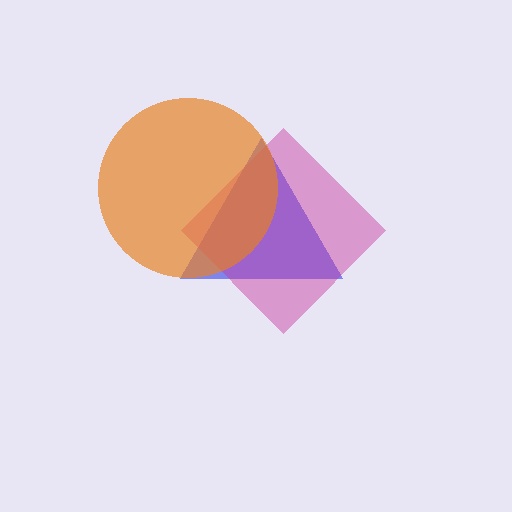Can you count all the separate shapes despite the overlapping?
Yes, there are 3 separate shapes.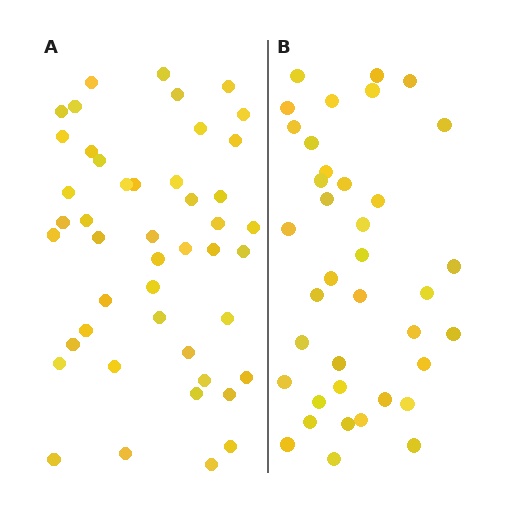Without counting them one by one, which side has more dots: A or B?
Region A (the left region) has more dots.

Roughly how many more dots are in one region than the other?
Region A has roughly 8 or so more dots than region B.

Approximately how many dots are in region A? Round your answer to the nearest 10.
About 50 dots. (The exact count is 46, which rounds to 50.)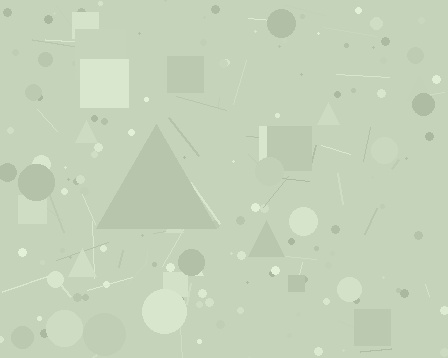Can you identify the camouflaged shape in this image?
The camouflaged shape is a triangle.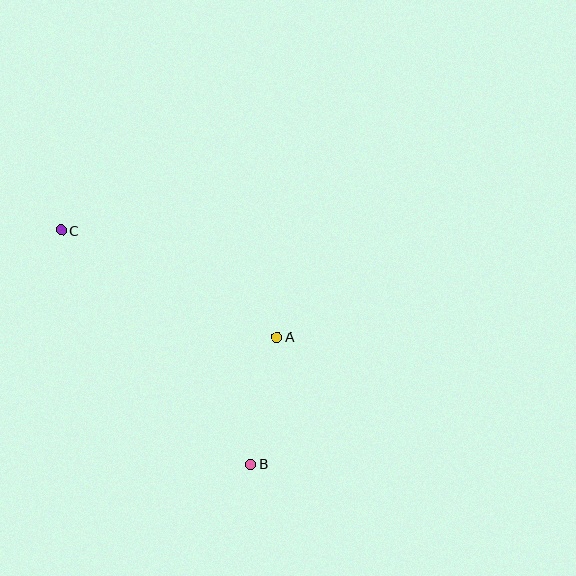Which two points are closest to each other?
Points A and B are closest to each other.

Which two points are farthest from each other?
Points B and C are farthest from each other.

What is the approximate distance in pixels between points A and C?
The distance between A and C is approximately 241 pixels.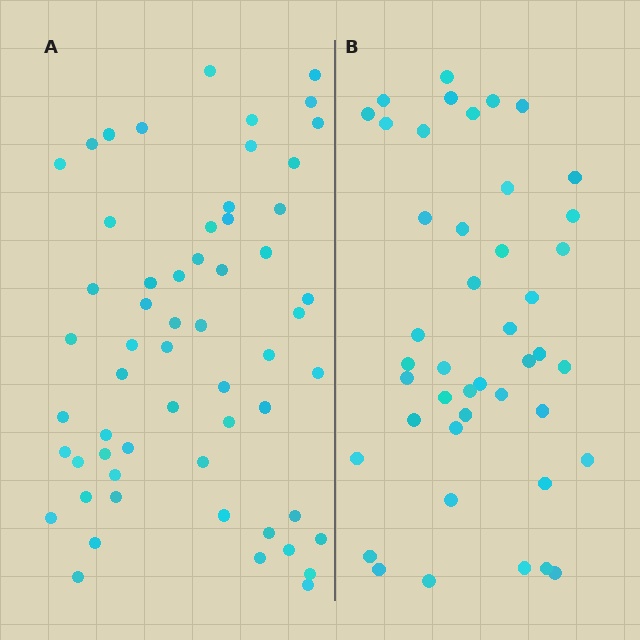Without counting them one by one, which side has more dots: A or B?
Region A (the left region) has more dots.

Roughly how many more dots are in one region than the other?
Region A has approximately 15 more dots than region B.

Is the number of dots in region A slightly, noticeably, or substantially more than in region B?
Region A has noticeably more, but not dramatically so. The ratio is roughly 1.3 to 1.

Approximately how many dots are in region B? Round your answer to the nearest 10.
About 40 dots. (The exact count is 44, which rounds to 40.)